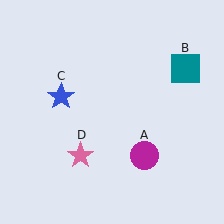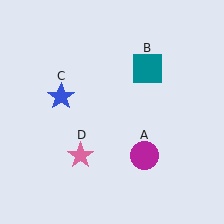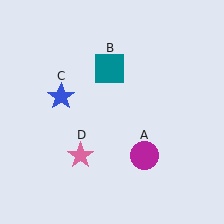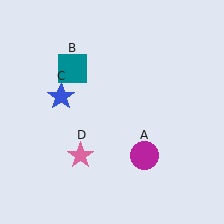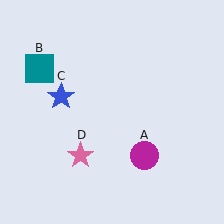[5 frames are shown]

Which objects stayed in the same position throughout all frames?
Magenta circle (object A) and blue star (object C) and pink star (object D) remained stationary.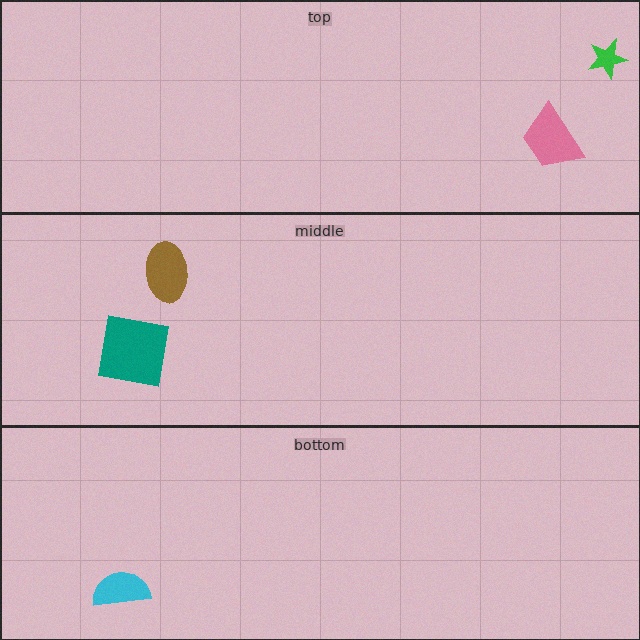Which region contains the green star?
The top region.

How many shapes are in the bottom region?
1.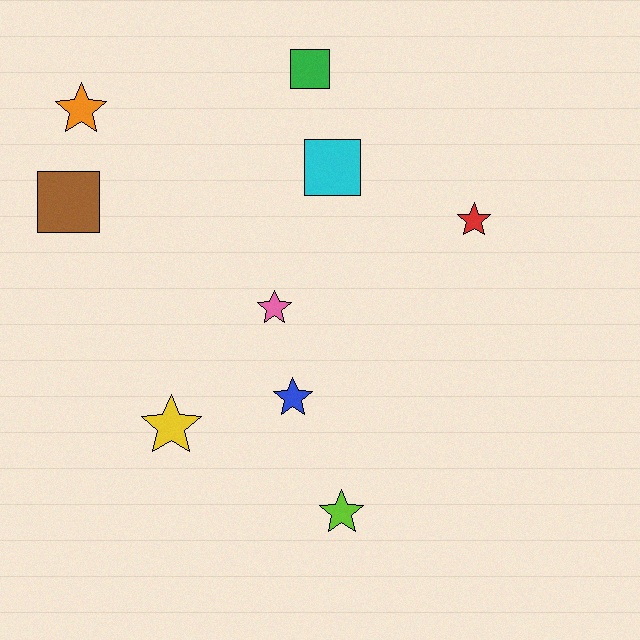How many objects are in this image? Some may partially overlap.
There are 9 objects.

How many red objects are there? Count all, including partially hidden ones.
There is 1 red object.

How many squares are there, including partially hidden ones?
There are 3 squares.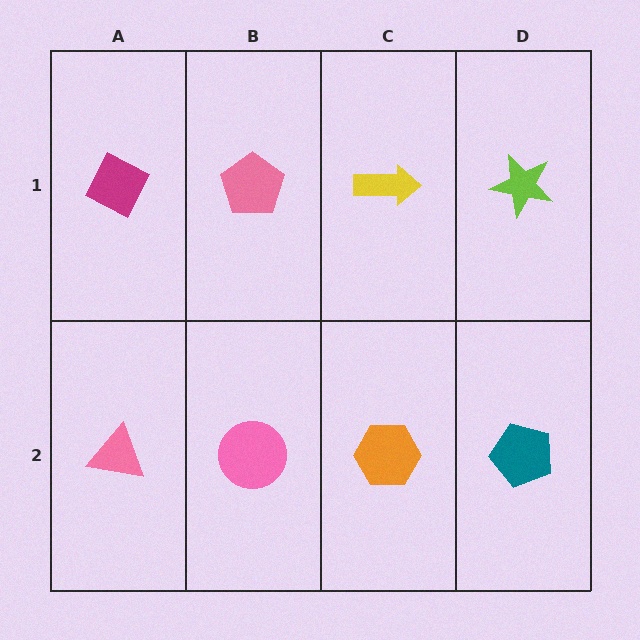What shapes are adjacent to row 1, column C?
An orange hexagon (row 2, column C), a pink pentagon (row 1, column B), a lime star (row 1, column D).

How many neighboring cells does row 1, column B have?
3.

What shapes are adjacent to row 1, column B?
A pink circle (row 2, column B), a magenta diamond (row 1, column A), a yellow arrow (row 1, column C).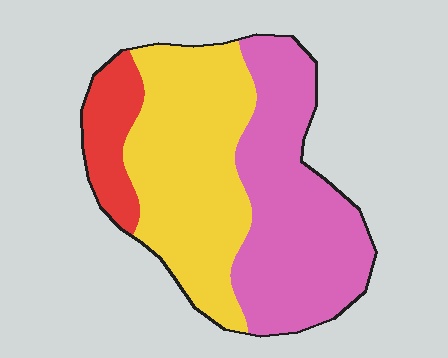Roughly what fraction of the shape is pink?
Pink covers around 45% of the shape.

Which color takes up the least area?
Red, at roughly 10%.